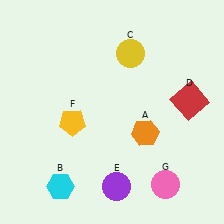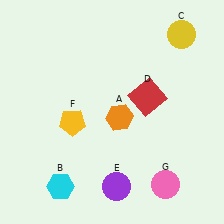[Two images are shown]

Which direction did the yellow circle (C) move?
The yellow circle (C) moved right.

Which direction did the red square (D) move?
The red square (D) moved left.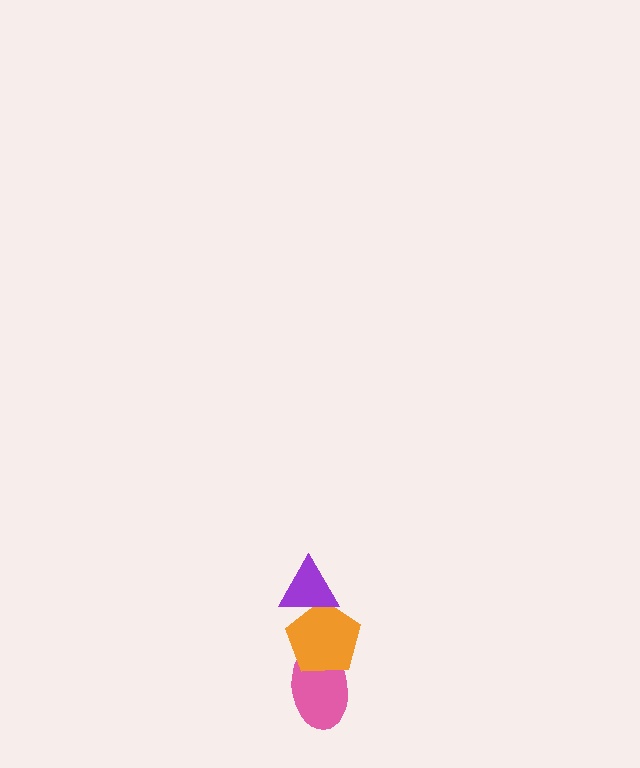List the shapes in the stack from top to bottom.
From top to bottom: the purple triangle, the orange pentagon, the pink ellipse.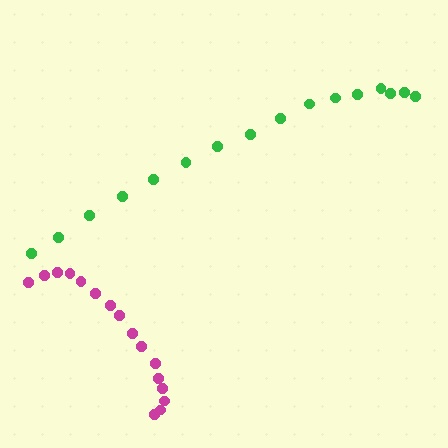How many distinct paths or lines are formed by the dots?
There are 2 distinct paths.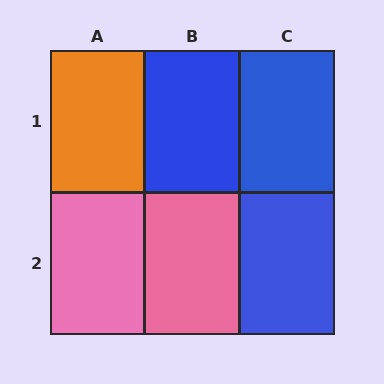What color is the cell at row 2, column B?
Pink.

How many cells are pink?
2 cells are pink.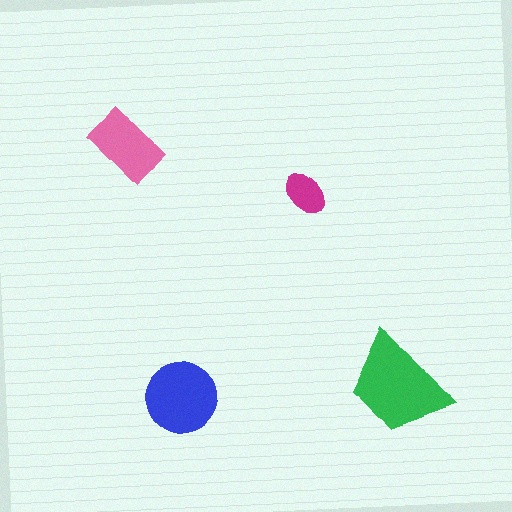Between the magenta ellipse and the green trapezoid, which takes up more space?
The green trapezoid.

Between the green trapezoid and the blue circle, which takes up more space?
The green trapezoid.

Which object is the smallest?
The magenta ellipse.